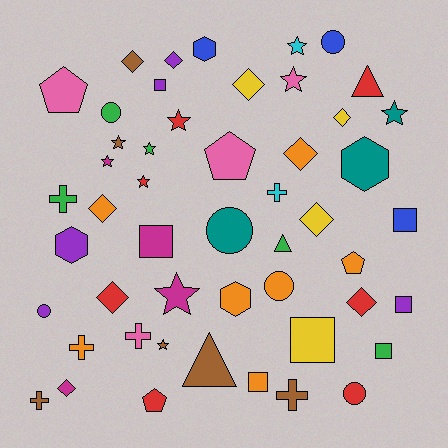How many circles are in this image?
There are 6 circles.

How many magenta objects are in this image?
There are 4 magenta objects.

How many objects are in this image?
There are 50 objects.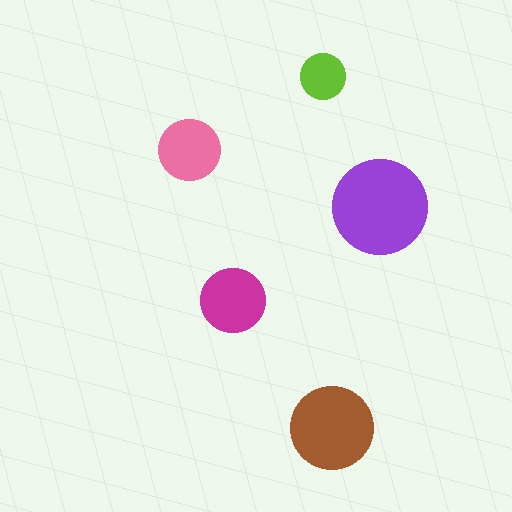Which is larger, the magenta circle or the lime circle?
The magenta one.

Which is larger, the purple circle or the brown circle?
The purple one.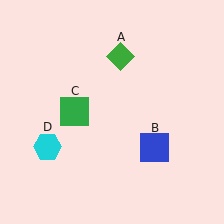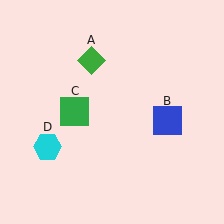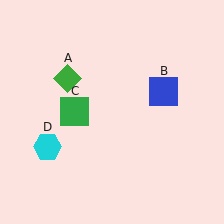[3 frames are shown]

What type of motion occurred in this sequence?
The green diamond (object A), blue square (object B) rotated counterclockwise around the center of the scene.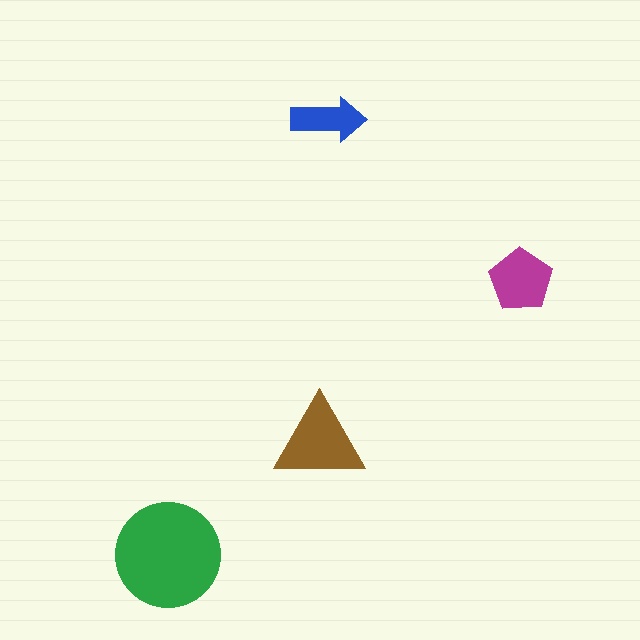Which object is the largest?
The green circle.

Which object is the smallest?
The blue arrow.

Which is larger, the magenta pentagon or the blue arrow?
The magenta pentagon.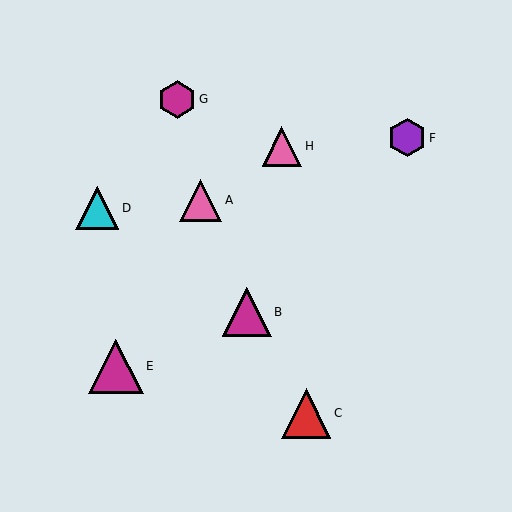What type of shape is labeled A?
Shape A is a pink triangle.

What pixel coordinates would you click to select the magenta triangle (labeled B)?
Click at (247, 312) to select the magenta triangle B.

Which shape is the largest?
The magenta triangle (labeled E) is the largest.